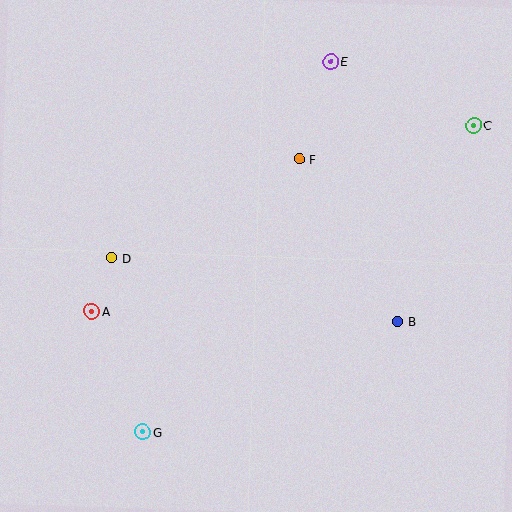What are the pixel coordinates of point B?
Point B is at (398, 321).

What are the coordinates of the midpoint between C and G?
The midpoint between C and G is at (308, 279).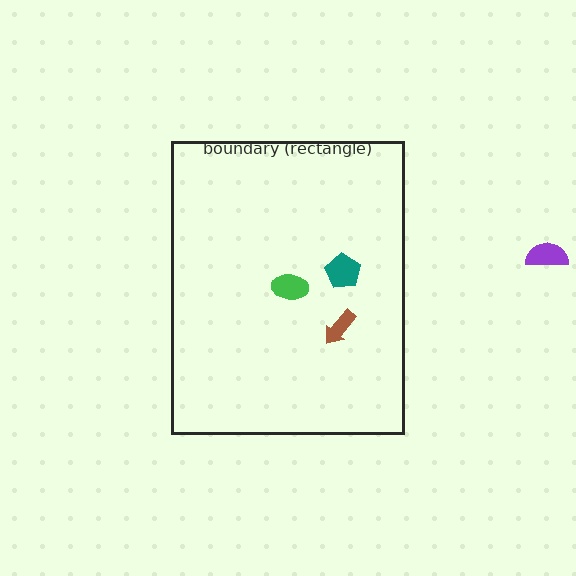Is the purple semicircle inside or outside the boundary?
Outside.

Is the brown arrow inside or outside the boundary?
Inside.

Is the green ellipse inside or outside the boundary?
Inside.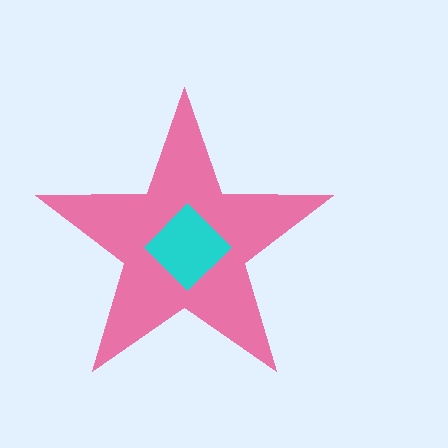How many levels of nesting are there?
2.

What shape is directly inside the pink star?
The cyan diamond.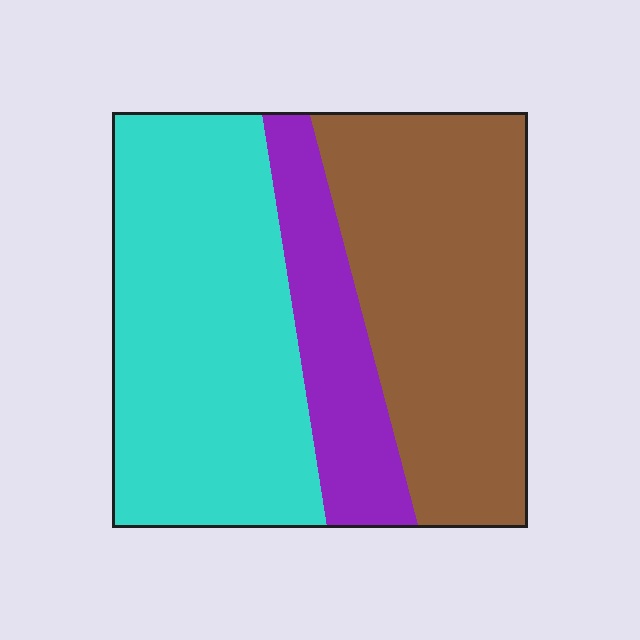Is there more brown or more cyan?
Cyan.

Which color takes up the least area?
Purple, at roughly 15%.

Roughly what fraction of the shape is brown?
Brown covers 39% of the shape.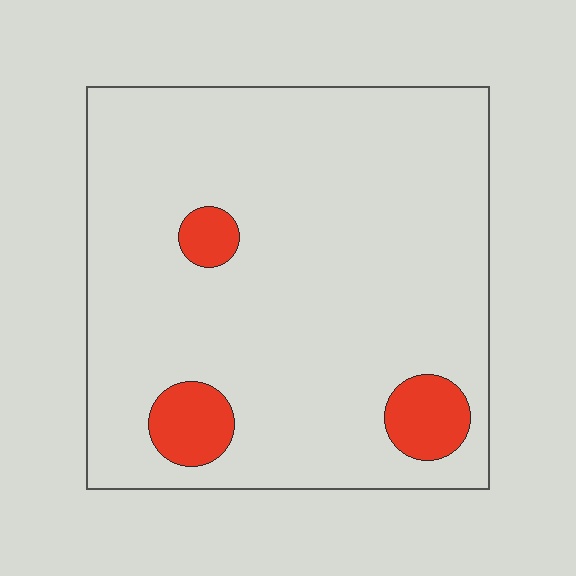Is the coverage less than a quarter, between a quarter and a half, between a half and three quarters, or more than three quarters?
Less than a quarter.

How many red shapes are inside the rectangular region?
3.